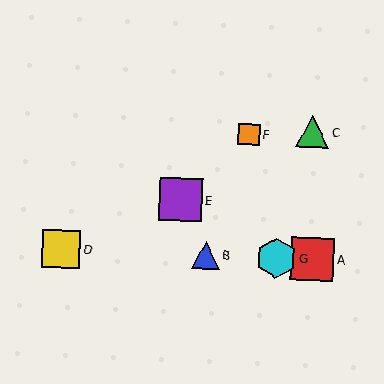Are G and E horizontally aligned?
No, G is at y≈258 and E is at y≈199.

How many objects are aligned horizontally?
4 objects (A, B, D, G) are aligned horizontally.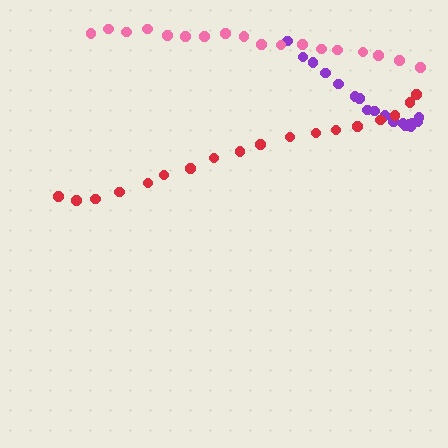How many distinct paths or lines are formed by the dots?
There are 3 distinct paths.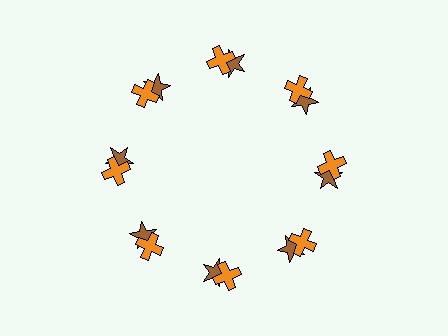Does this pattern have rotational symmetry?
Yes, this pattern has 8-fold rotational symmetry. It looks the same after rotating 45 degrees around the center.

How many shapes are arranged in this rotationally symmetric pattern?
There are 16 shapes, arranged in 8 groups of 2.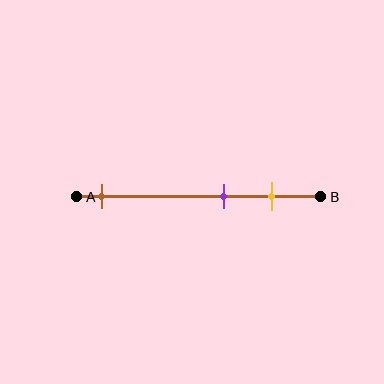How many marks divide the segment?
There are 3 marks dividing the segment.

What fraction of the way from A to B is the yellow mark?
The yellow mark is approximately 80% (0.8) of the way from A to B.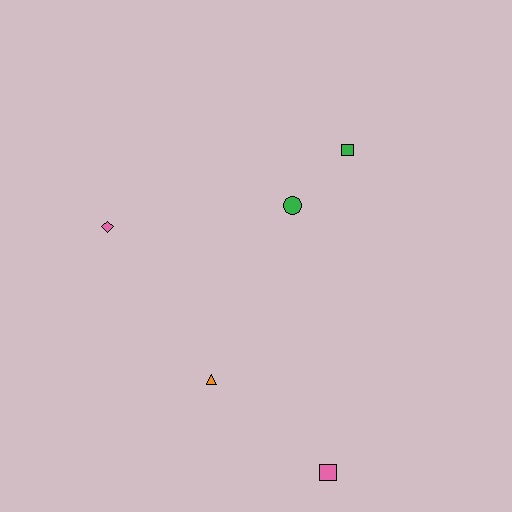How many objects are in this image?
There are 5 objects.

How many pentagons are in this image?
There are no pentagons.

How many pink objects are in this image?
There are 2 pink objects.